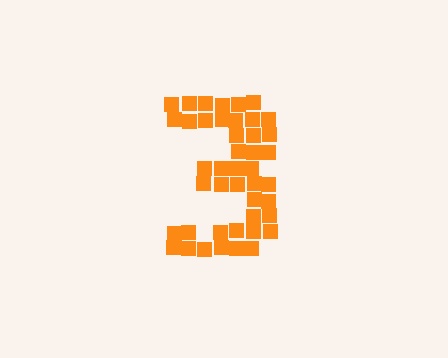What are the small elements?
The small elements are squares.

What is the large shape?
The large shape is the digit 3.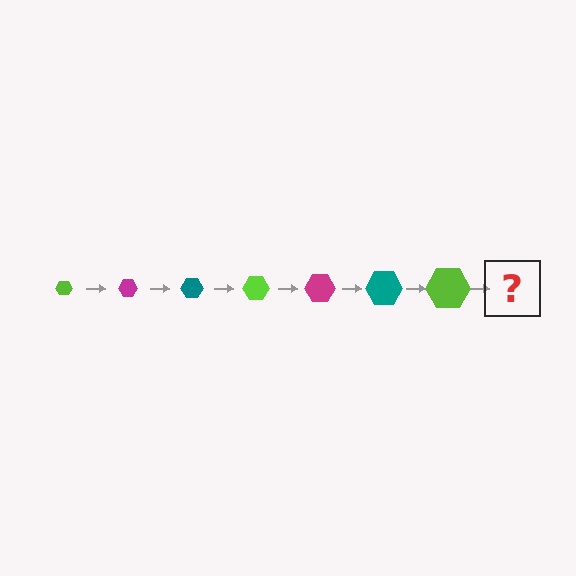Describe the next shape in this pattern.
It should be a magenta hexagon, larger than the previous one.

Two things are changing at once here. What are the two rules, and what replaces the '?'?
The two rules are that the hexagon grows larger each step and the color cycles through lime, magenta, and teal. The '?' should be a magenta hexagon, larger than the previous one.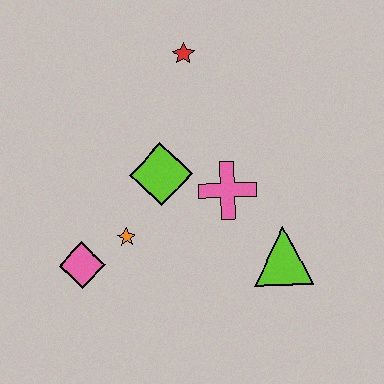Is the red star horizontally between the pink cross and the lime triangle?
No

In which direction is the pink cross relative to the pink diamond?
The pink cross is to the right of the pink diamond.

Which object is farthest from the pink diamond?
The red star is farthest from the pink diamond.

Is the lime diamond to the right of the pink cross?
No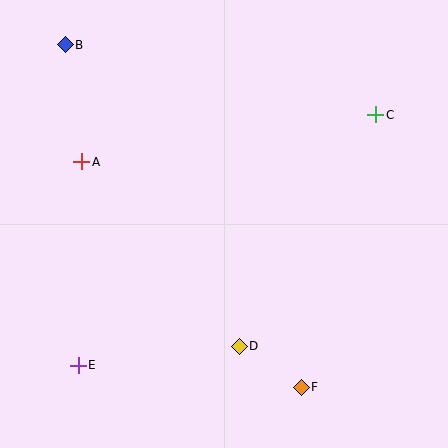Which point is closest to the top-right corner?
Point C is closest to the top-right corner.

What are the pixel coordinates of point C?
Point C is at (376, 115).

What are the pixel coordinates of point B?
Point B is at (65, 45).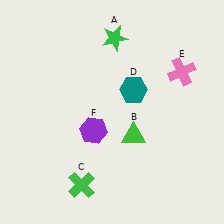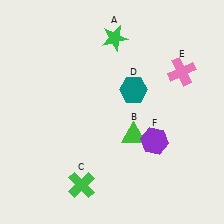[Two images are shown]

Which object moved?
The purple hexagon (F) moved right.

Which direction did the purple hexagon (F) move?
The purple hexagon (F) moved right.